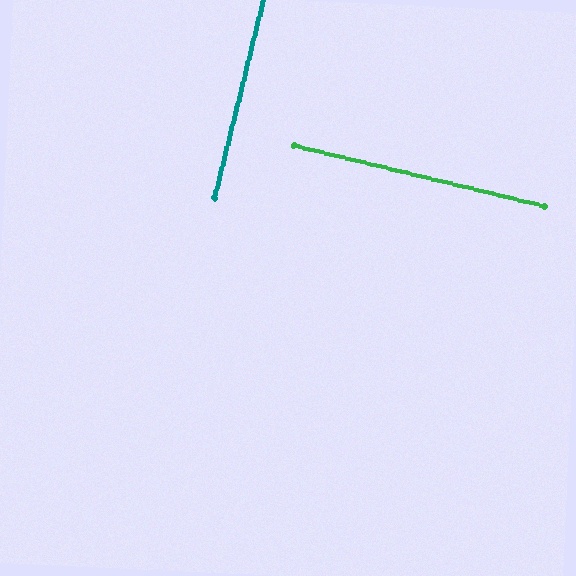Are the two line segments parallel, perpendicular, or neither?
Perpendicular — they meet at approximately 90°.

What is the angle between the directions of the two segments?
Approximately 90 degrees.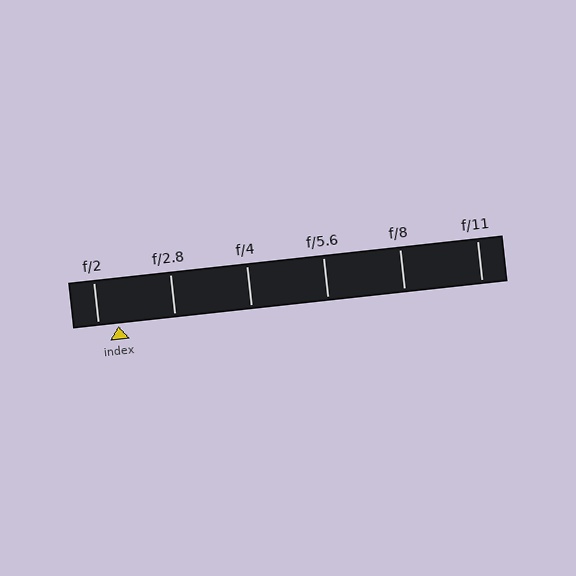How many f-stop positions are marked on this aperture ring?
There are 6 f-stop positions marked.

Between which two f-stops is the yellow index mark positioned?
The index mark is between f/2 and f/2.8.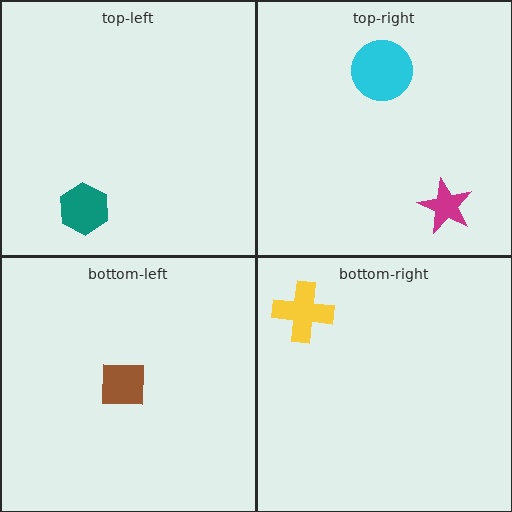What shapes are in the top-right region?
The magenta star, the cyan circle.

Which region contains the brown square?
The bottom-left region.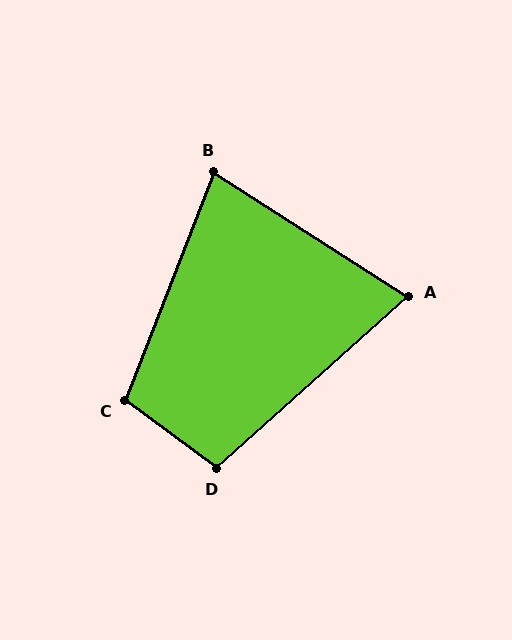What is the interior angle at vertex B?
Approximately 79 degrees (acute).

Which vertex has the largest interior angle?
C, at approximately 105 degrees.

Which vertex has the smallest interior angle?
A, at approximately 75 degrees.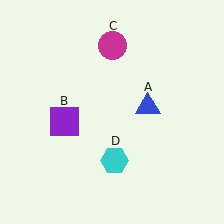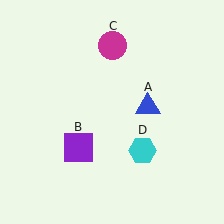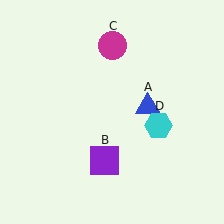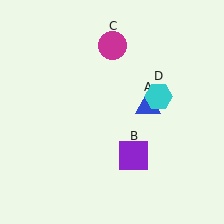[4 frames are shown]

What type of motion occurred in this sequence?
The purple square (object B), cyan hexagon (object D) rotated counterclockwise around the center of the scene.